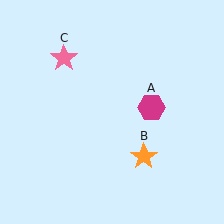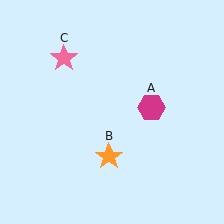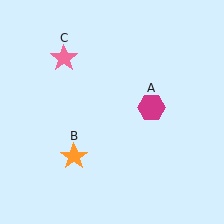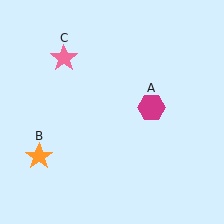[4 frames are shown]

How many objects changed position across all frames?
1 object changed position: orange star (object B).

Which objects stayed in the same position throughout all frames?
Magenta hexagon (object A) and pink star (object C) remained stationary.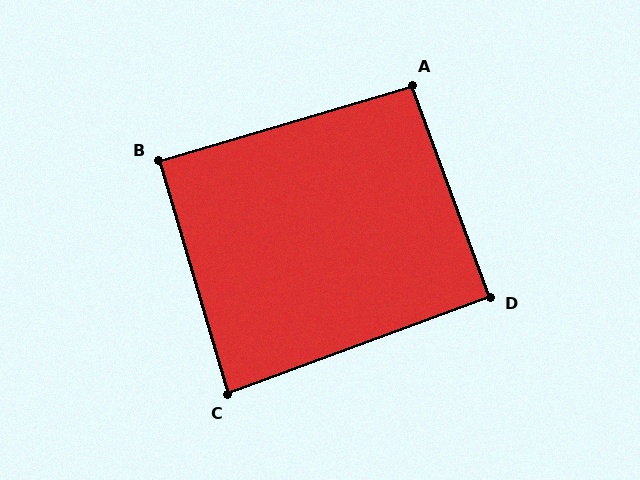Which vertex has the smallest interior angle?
C, at approximately 86 degrees.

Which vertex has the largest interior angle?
A, at approximately 94 degrees.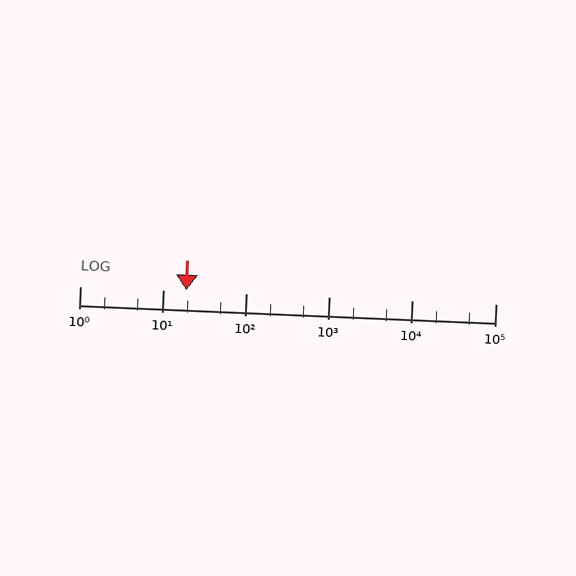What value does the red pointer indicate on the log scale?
The pointer indicates approximately 19.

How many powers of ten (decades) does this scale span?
The scale spans 5 decades, from 1 to 100000.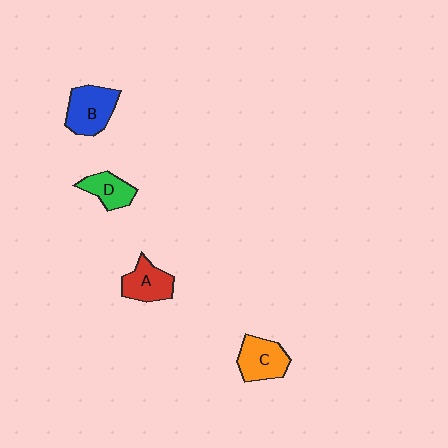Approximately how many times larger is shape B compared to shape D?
Approximately 1.5 times.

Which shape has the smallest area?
Shape D (green).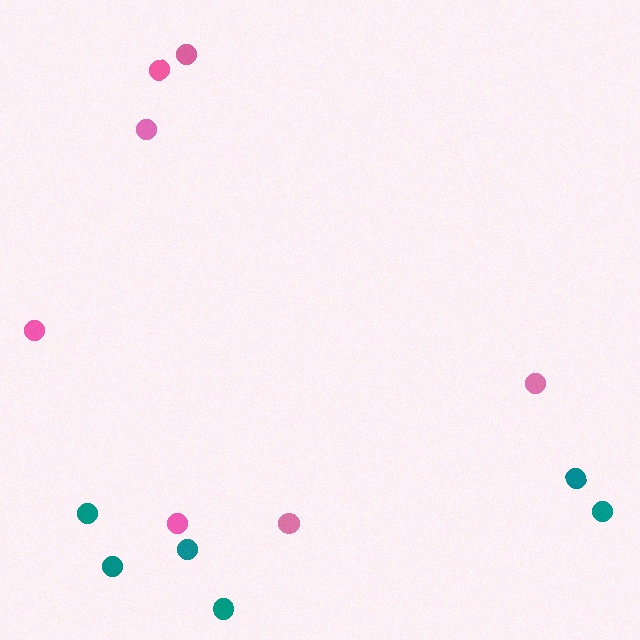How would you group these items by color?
There are 2 groups: one group of pink circles (7) and one group of teal circles (6).